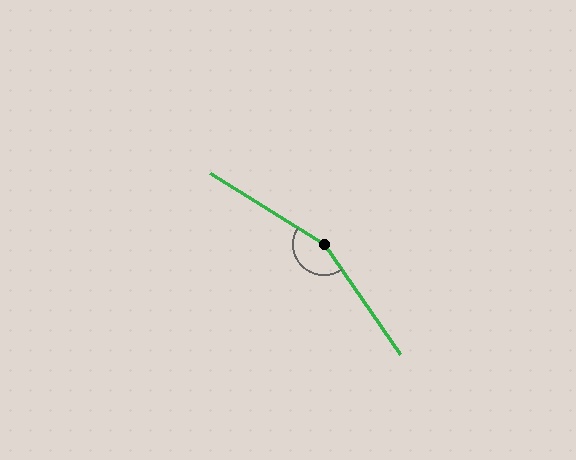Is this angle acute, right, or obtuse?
It is obtuse.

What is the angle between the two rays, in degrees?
Approximately 157 degrees.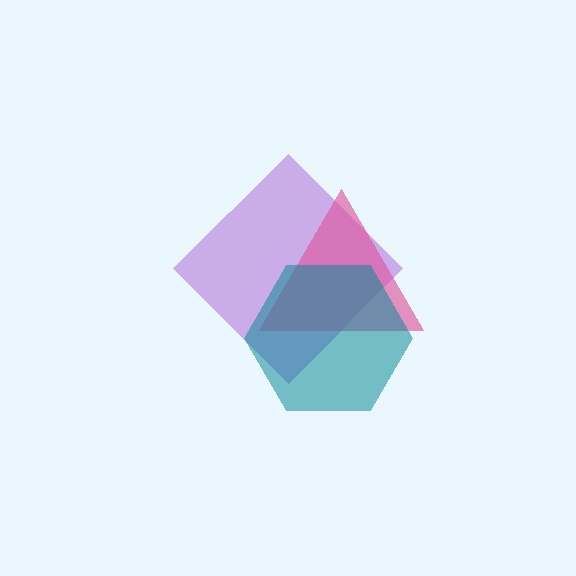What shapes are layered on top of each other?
The layered shapes are: a purple diamond, a pink triangle, a teal hexagon.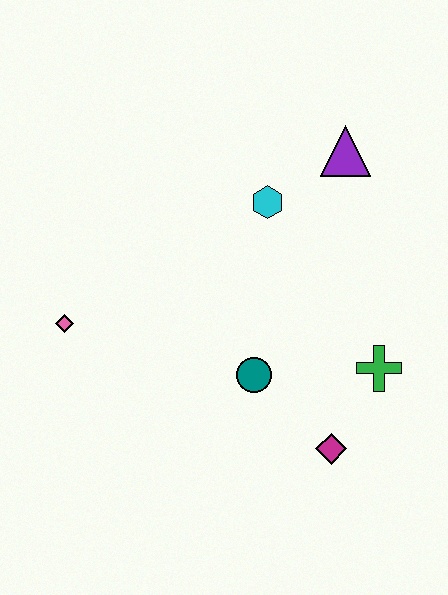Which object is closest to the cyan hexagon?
The purple triangle is closest to the cyan hexagon.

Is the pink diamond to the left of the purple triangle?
Yes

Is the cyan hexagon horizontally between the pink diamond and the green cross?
Yes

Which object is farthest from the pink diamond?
The purple triangle is farthest from the pink diamond.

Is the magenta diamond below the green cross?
Yes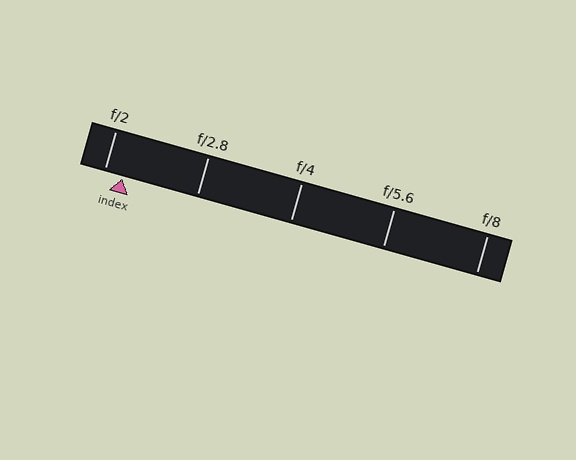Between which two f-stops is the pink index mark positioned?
The index mark is between f/2 and f/2.8.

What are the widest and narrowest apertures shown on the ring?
The widest aperture shown is f/2 and the narrowest is f/8.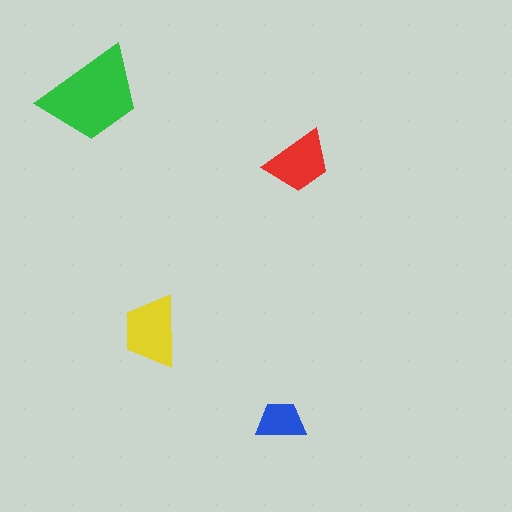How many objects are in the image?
There are 4 objects in the image.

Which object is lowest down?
The blue trapezoid is bottommost.